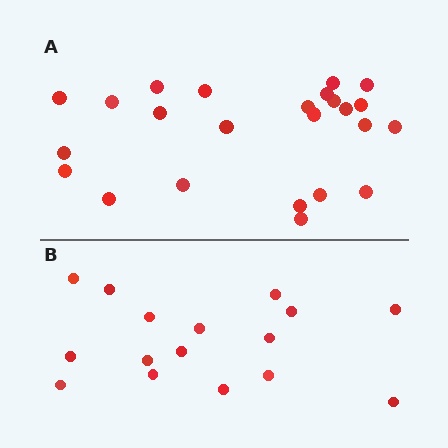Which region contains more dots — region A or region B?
Region A (the top region) has more dots.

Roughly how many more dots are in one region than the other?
Region A has roughly 8 or so more dots than region B.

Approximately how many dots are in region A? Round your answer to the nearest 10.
About 20 dots. (The exact count is 24, which rounds to 20.)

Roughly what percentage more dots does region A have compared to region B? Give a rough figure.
About 50% more.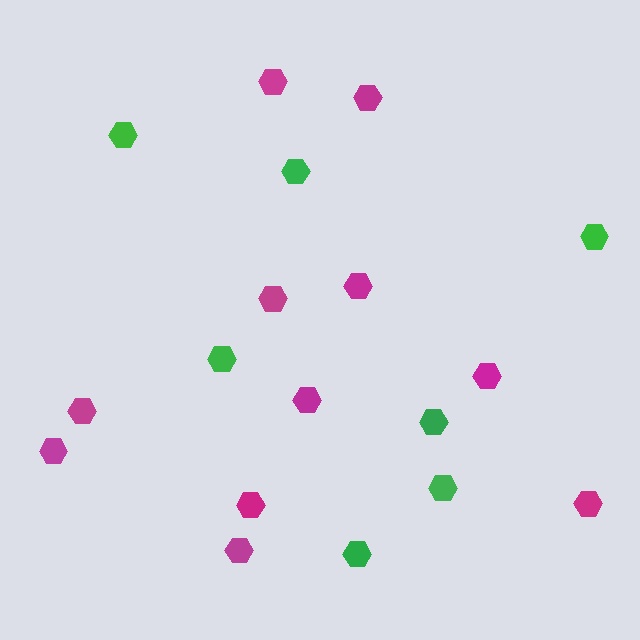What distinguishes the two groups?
There are 2 groups: one group of magenta hexagons (11) and one group of green hexagons (7).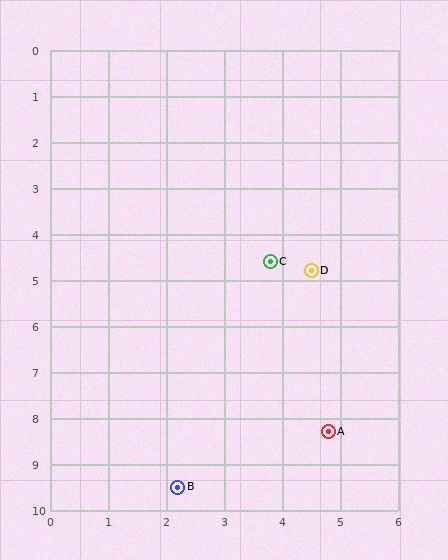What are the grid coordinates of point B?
Point B is at approximately (2.2, 9.5).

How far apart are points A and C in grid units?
Points A and C are about 3.8 grid units apart.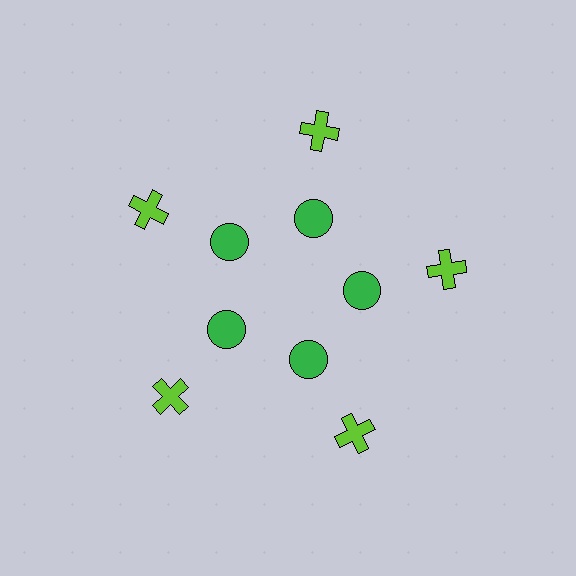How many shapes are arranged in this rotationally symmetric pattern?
There are 10 shapes, arranged in 5 groups of 2.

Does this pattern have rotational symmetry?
Yes, this pattern has 5-fold rotational symmetry. It looks the same after rotating 72 degrees around the center.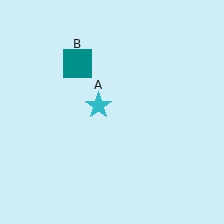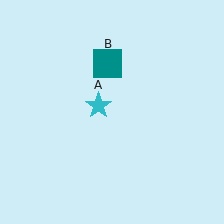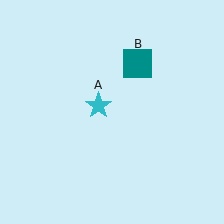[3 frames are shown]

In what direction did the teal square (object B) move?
The teal square (object B) moved right.